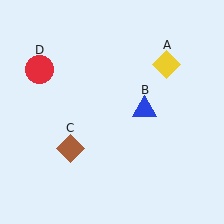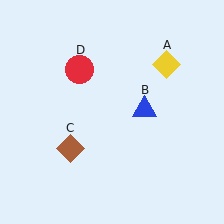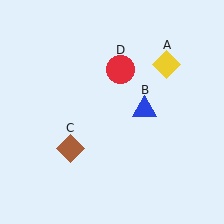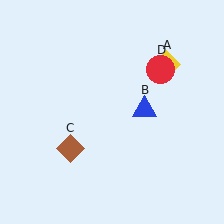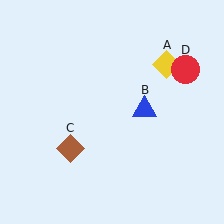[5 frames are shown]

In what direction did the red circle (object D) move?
The red circle (object D) moved right.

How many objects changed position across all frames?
1 object changed position: red circle (object D).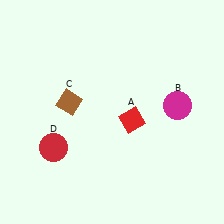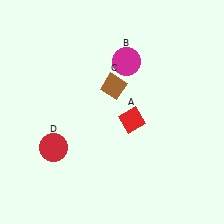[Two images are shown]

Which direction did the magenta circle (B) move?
The magenta circle (B) moved left.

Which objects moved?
The objects that moved are: the magenta circle (B), the brown diamond (C).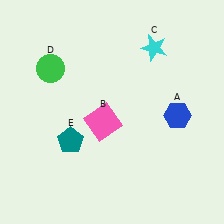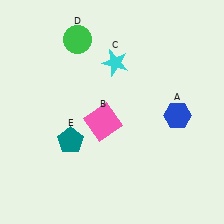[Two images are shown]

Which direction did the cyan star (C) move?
The cyan star (C) moved left.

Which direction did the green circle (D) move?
The green circle (D) moved up.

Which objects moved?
The objects that moved are: the cyan star (C), the green circle (D).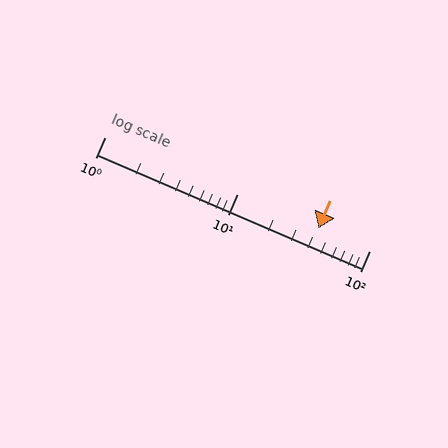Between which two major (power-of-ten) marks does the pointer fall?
The pointer is between 10 and 100.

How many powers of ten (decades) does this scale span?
The scale spans 2 decades, from 1 to 100.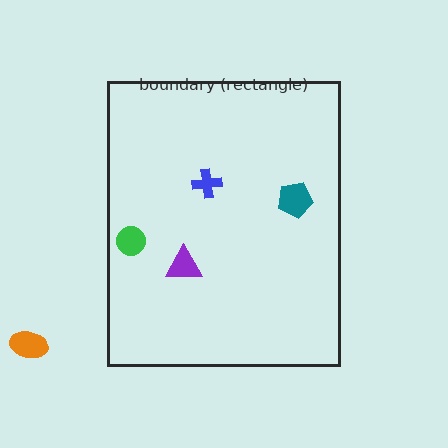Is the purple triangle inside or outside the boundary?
Inside.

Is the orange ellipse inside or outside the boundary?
Outside.